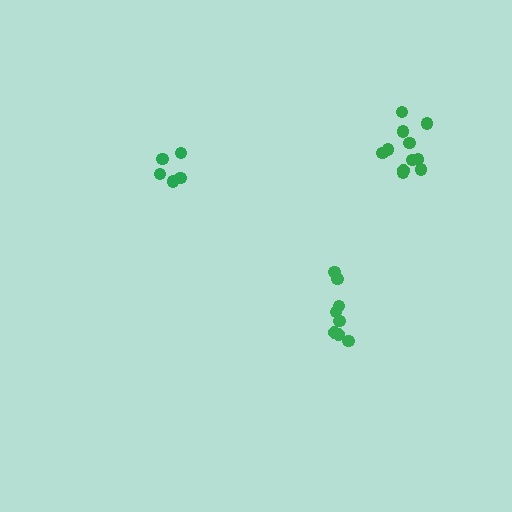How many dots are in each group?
Group 1: 5 dots, Group 2: 8 dots, Group 3: 11 dots (24 total).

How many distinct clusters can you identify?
There are 3 distinct clusters.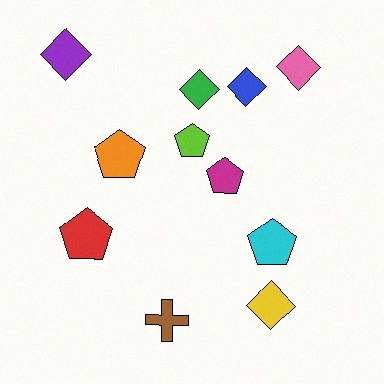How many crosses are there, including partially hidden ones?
There is 1 cross.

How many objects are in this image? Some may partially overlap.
There are 11 objects.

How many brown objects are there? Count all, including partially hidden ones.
There is 1 brown object.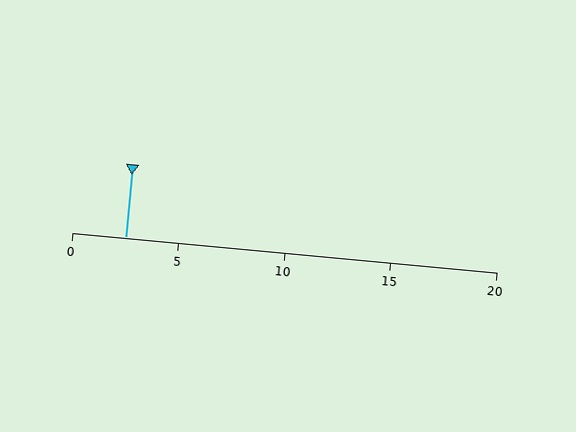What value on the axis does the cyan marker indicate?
The marker indicates approximately 2.5.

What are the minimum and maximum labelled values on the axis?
The axis runs from 0 to 20.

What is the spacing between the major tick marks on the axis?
The major ticks are spaced 5 apart.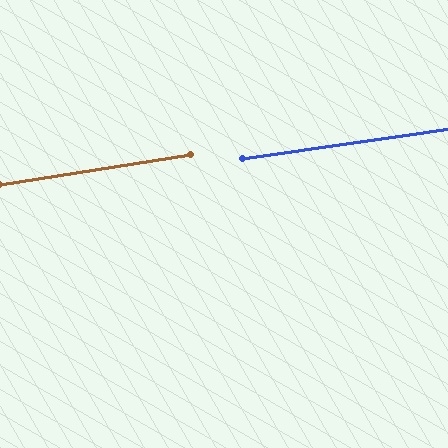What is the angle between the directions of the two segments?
Approximately 1 degree.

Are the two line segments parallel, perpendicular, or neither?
Parallel — their directions differ by only 0.7°.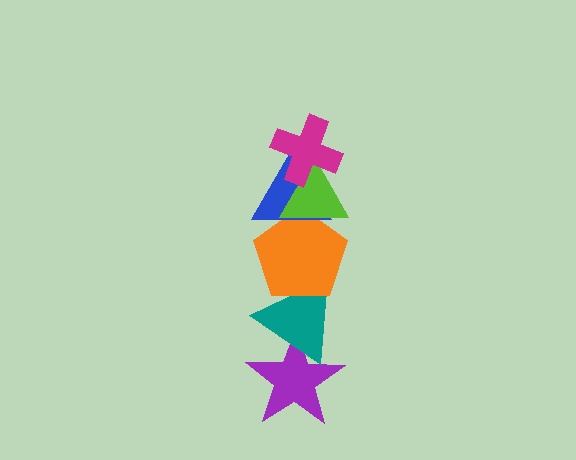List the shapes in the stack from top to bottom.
From top to bottom: the magenta cross, the lime triangle, the blue triangle, the orange pentagon, the teal triangle, the purple star.